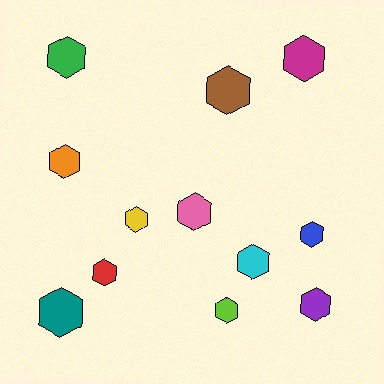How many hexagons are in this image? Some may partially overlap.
There are 12 hexagons.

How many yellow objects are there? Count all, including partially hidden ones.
There is 1 yellow object.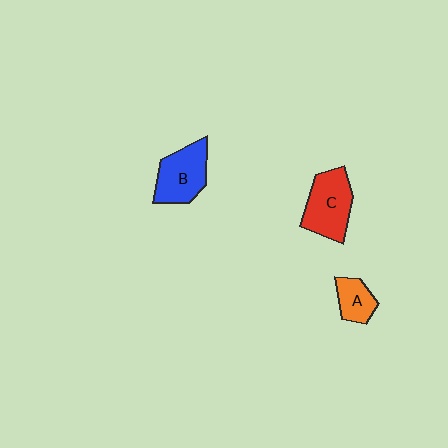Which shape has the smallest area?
Shape A (orange).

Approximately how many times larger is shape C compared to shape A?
Approximately 1.9 times.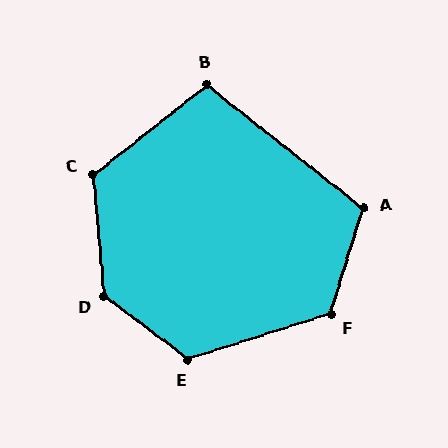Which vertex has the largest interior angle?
D, at approximately 132 degrees.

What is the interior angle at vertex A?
Approximately 111 degrees (obtuse).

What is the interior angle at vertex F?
Approximately 124 degrees (obtuse).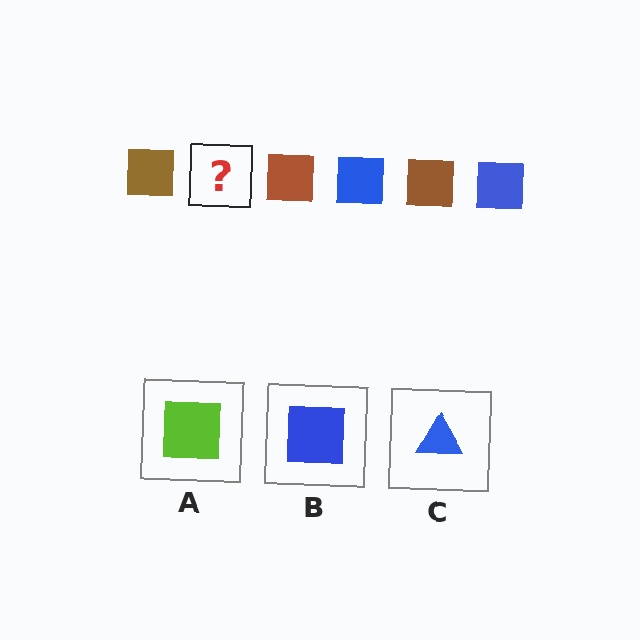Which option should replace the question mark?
Option B.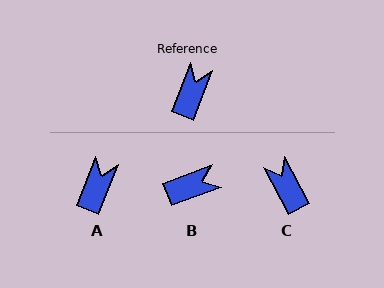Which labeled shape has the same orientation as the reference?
A.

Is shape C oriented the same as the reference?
No, it is off by about 50 degrees.